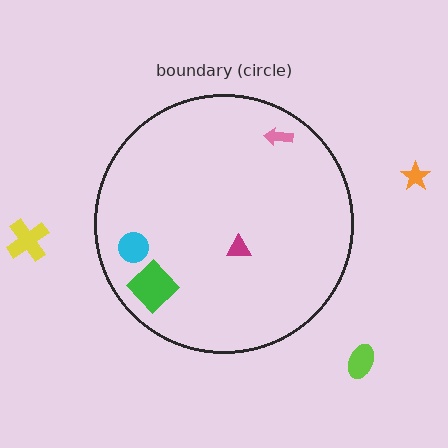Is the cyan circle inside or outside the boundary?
Inside.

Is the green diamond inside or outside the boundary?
Inside.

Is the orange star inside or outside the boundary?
Outside.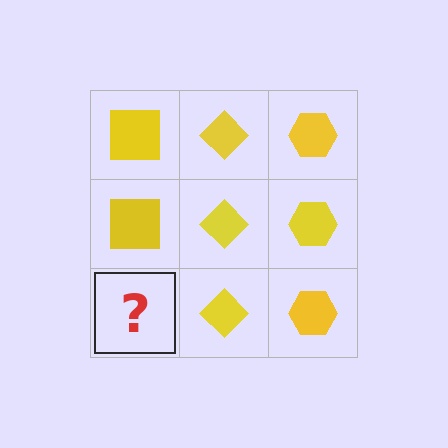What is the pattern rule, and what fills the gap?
The rule is that each column has a consistent shape. The gap should be filled with a yellow square.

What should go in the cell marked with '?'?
The missing cell should contain a yellow square.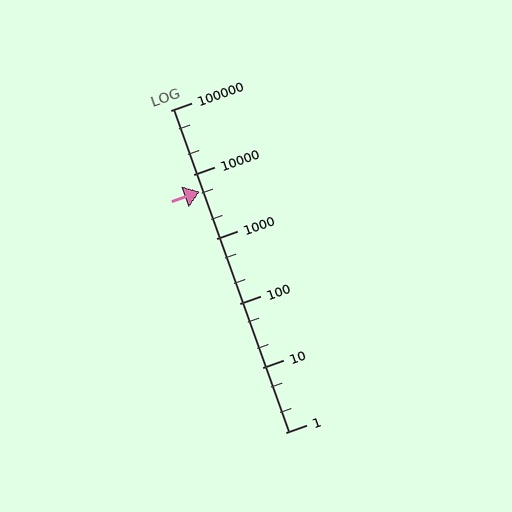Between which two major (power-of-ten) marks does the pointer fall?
The pointer is between 1000 and 10000.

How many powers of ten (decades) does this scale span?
The scale spans 5 decades, from 1 to 100000.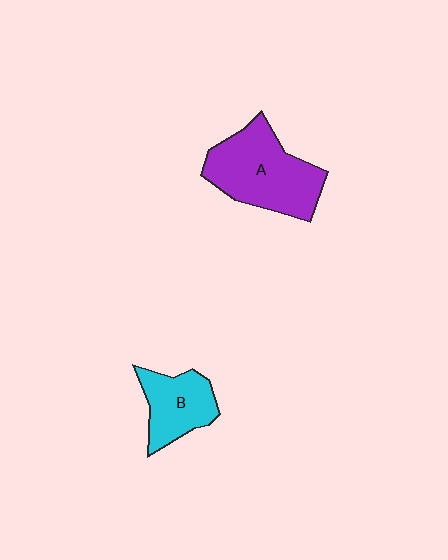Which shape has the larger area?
Shape A (purple).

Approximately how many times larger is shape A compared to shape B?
Approximately 1.7 times.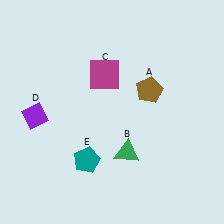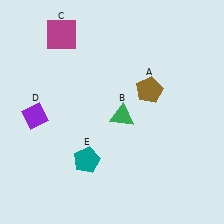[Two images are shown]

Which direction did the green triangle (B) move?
The green triangle (B) moved up.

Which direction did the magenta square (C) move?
The magenta square (C) moved left.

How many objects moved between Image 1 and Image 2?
2 objects moved between the two images.